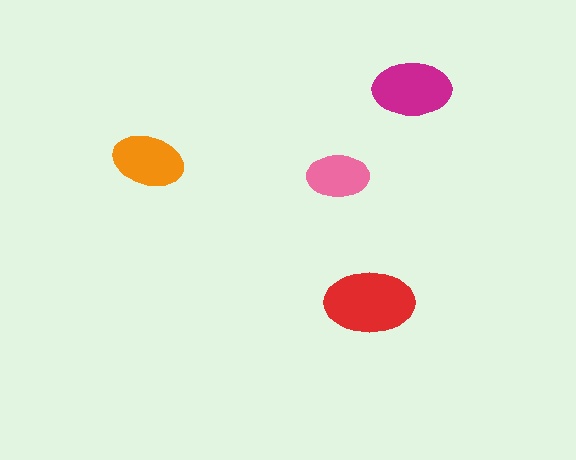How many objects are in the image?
There are 4 objects in the image.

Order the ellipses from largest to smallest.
the red one, the magenta one, the orange one, the pink one.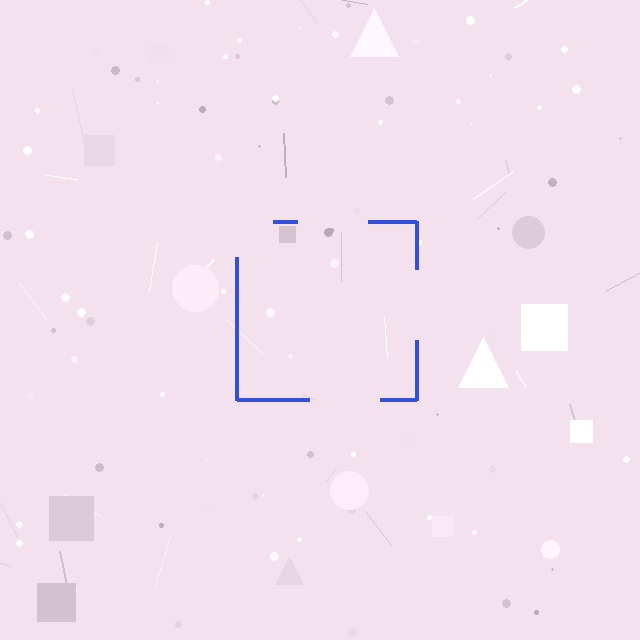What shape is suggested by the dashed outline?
The dashed outline suggests a square.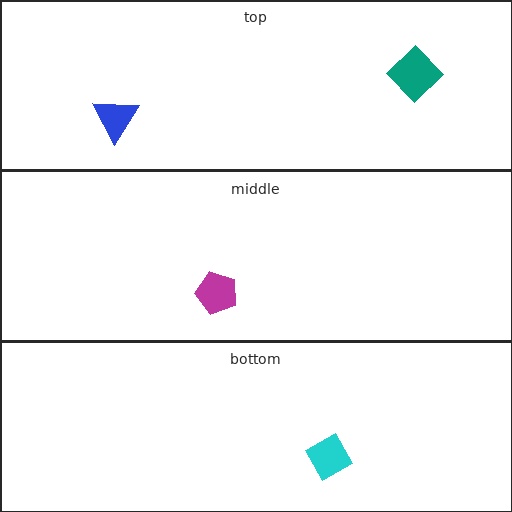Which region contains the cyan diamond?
The bottom region.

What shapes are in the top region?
The blue triangle, the teal diamond.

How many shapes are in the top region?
2.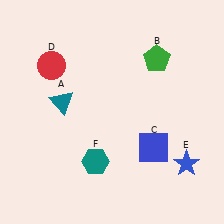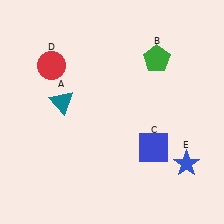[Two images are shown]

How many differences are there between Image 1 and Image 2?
There is 1 difference between the two images.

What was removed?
The teal hexagon (F) was removed in Image 2.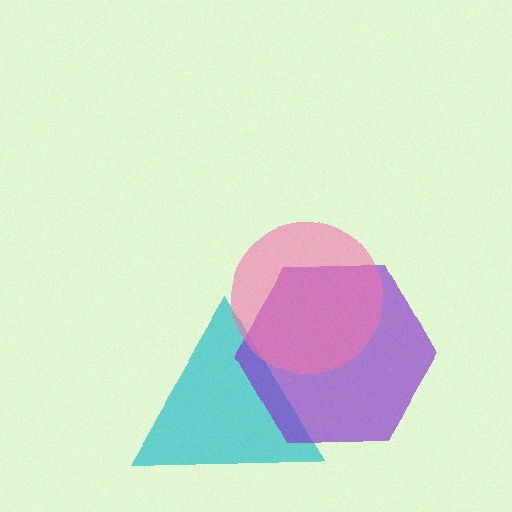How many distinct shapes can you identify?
There are 3 distinct shapes: a cyan triangle, a purple hexagon, a pink circle.